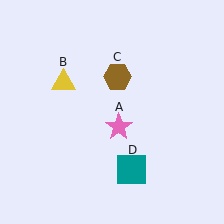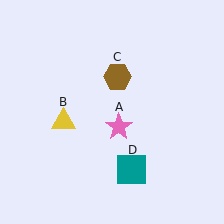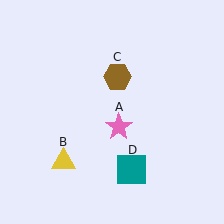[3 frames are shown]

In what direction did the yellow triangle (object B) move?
The yellow triangle (object B) moved down.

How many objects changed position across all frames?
1 object changed position: yellow triangle (object B).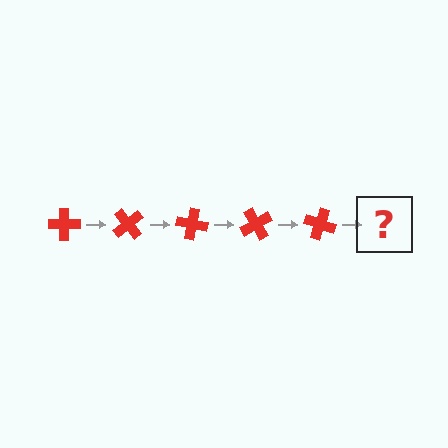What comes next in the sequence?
The next element should be a red cross rotated 250 degrees.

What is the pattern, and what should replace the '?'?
The pattern is that the cross rotates 50 degrees each step. The '?' should be a red cross rotated 250 degrees.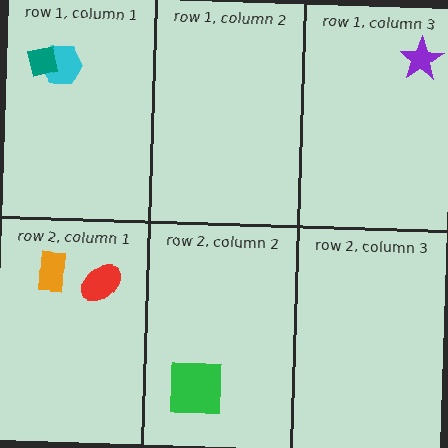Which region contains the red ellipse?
The row 2, column 1 region.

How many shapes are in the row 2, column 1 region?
2.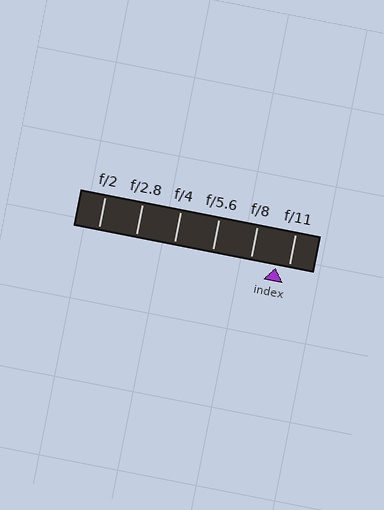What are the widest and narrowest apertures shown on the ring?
The widest aperture shown is f/2 and the narrowest is f/11.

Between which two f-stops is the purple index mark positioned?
The index mark is between f/8 and f/11.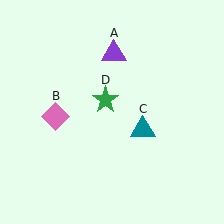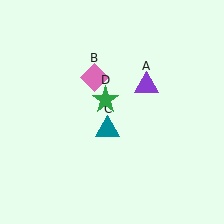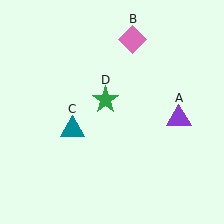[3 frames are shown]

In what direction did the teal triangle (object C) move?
The teal triangle (object C) moved left.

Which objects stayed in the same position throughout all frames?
Green star (object D) remained stationary.